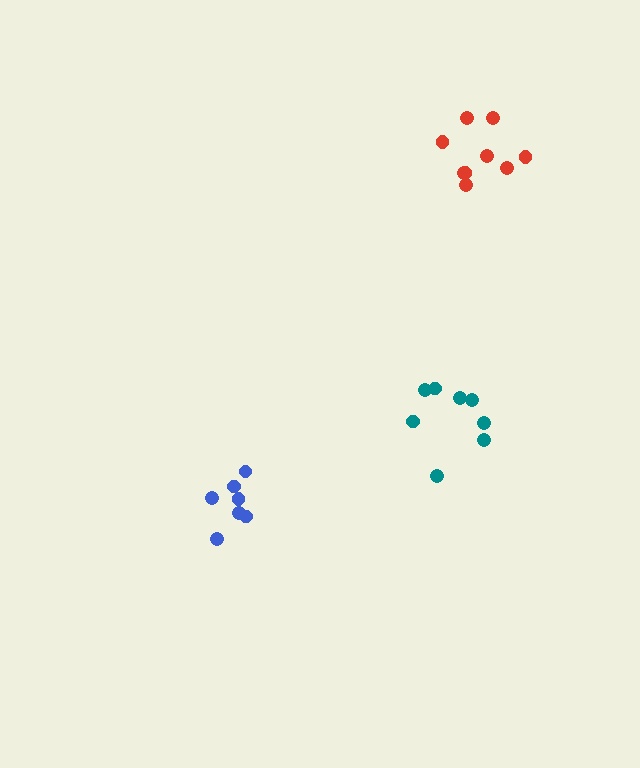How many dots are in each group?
Group 1: 8 dots, Group 2: 9 dots, Group 3: 7 dots (24 total).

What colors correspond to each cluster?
The clusters are colored: teal, red, blue.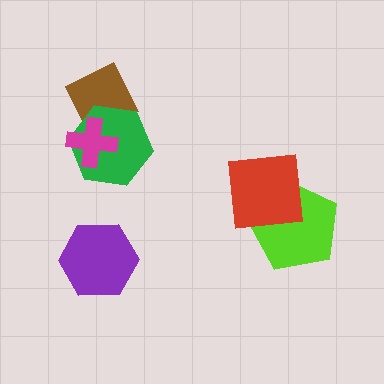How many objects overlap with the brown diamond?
2 objects overlap with the brown diamond.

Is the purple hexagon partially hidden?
No, no other shape covers it.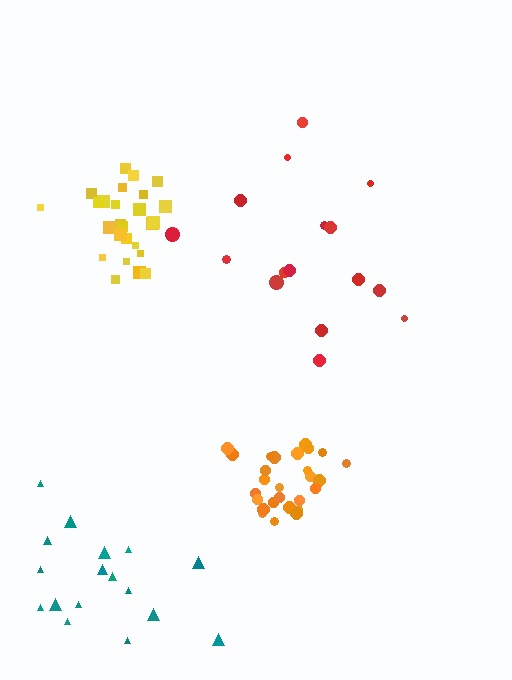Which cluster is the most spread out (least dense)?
Red.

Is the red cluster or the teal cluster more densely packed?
Teal.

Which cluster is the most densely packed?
Yellow.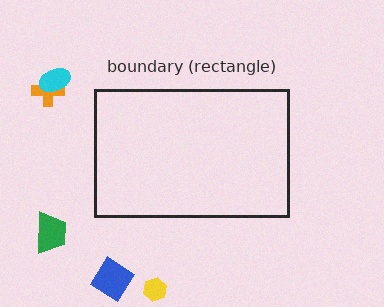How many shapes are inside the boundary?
0 inside, 5 outside.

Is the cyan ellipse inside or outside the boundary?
Outside.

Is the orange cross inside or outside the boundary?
Outside.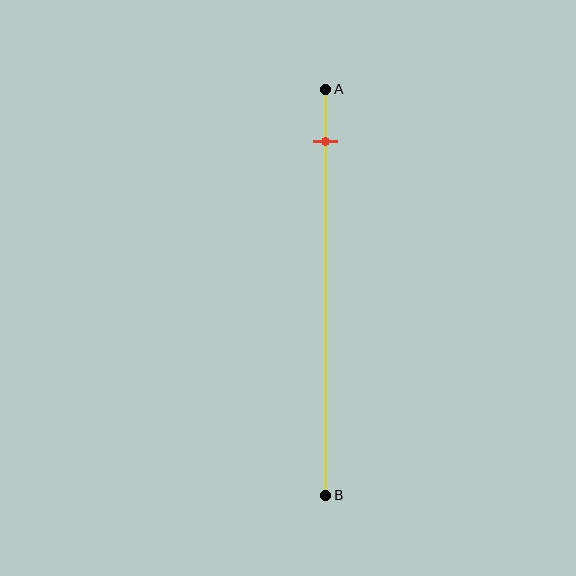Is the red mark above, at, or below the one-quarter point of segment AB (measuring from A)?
The red mark is above the one-quarter point of segment AB.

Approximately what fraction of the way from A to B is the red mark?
The red mark is approximately 15% of the way from A to B.